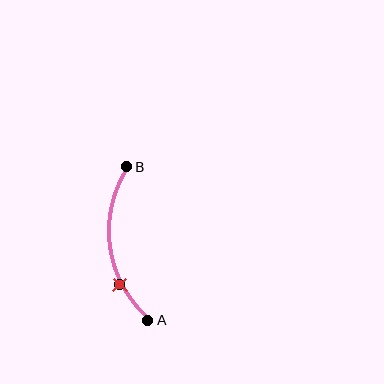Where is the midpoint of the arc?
The arc midpoint is the point on the curve farthest from the straight line joining A and B. It sits to the left of that line.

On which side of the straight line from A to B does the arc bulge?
The arc bulges to the left of the straight line connecting A and B.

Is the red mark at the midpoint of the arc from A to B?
No. The red mark lies on the arc but is closer to endpoint A. The arc midpoint would be at the point on the curve equidistant along the arc from both A and B.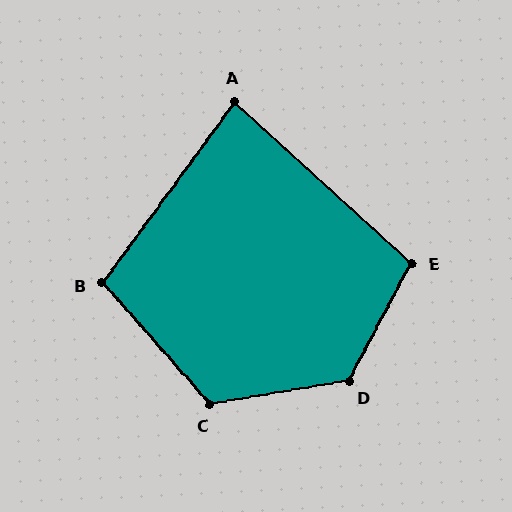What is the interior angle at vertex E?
Approximately 104 degrees (obtuse).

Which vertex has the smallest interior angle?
A, at approximately 84 degrees.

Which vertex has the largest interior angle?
D, at approximately 128 degrees.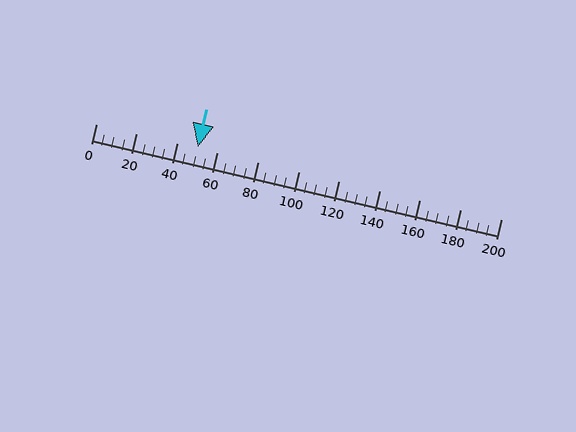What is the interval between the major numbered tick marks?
The major tick marks are spaced 20 units apart.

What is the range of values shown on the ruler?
The ruler shows values from 0 to 200.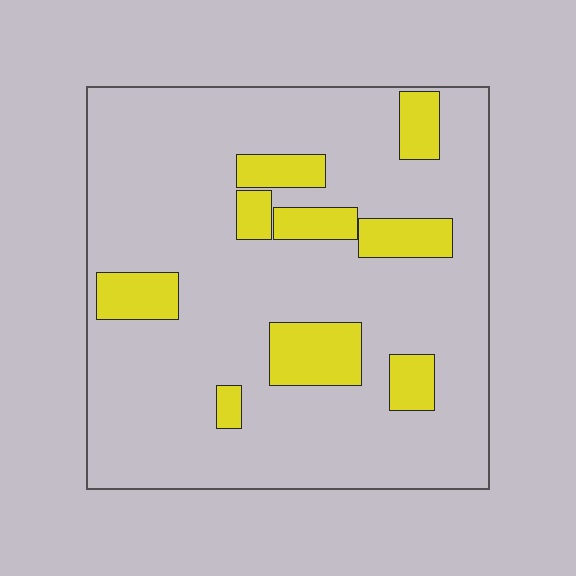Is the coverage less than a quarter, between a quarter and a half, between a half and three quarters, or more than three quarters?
Less than a quarter.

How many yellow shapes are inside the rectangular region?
9.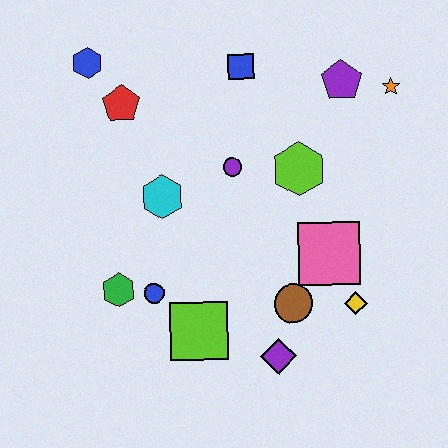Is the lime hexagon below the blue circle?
No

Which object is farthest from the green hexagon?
The orange star is farthest from the green hexagon.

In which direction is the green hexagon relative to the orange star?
The green hexagon is to the left of the orange star.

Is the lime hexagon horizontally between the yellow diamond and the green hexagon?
Yes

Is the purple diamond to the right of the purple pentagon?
No